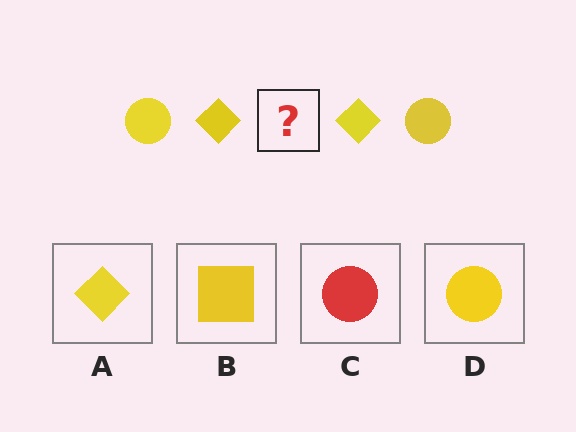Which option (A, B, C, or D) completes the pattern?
D.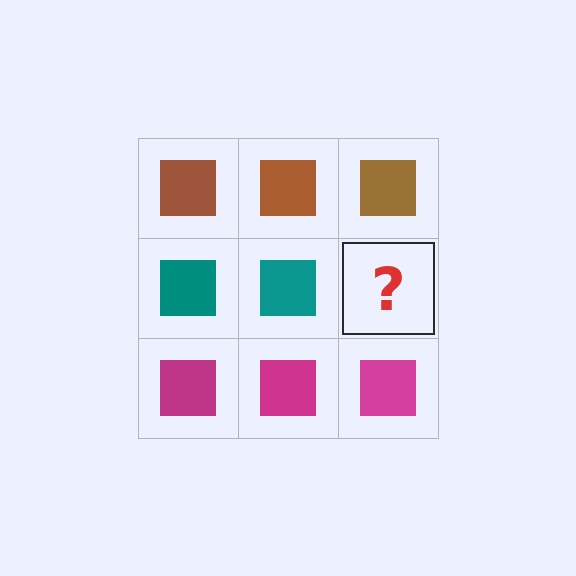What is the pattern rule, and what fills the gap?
The rule is that each row has a consistent color. The gap should be filled with a teal square.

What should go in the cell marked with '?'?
The missing cell should contain a teal square.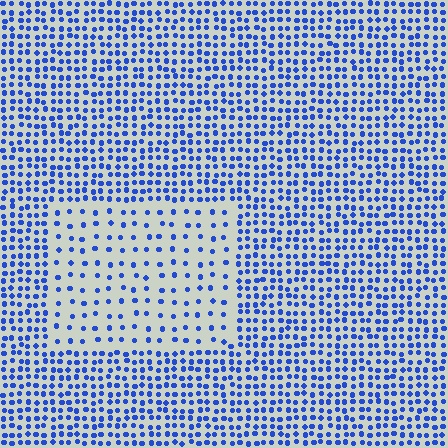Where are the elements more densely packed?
The elements are more densely packed outside the rectangle boundary.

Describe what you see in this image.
The image contains small blue elements arranged at two different densities. A rectangle-shaped region is visible where the elements are less densely packed than the surrounding area.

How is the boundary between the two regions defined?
The boundary is defined by a change in element density (approximately 2.5x ratio). All elements are the same color, size, and shape.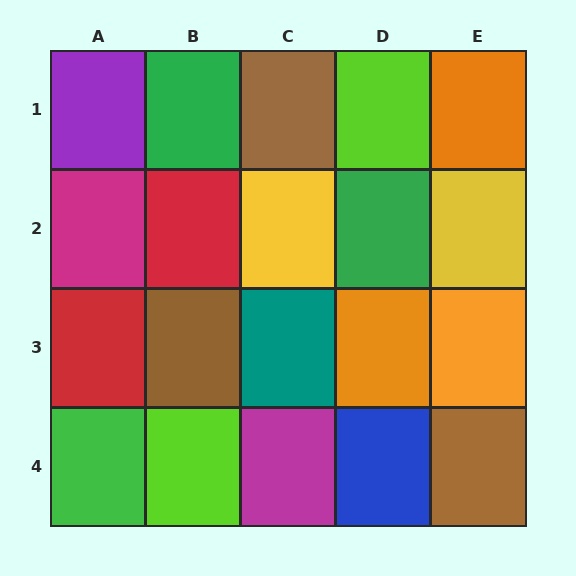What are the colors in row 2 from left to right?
Magenta, red, yellow, green, yellow.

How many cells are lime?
2 cells are lime.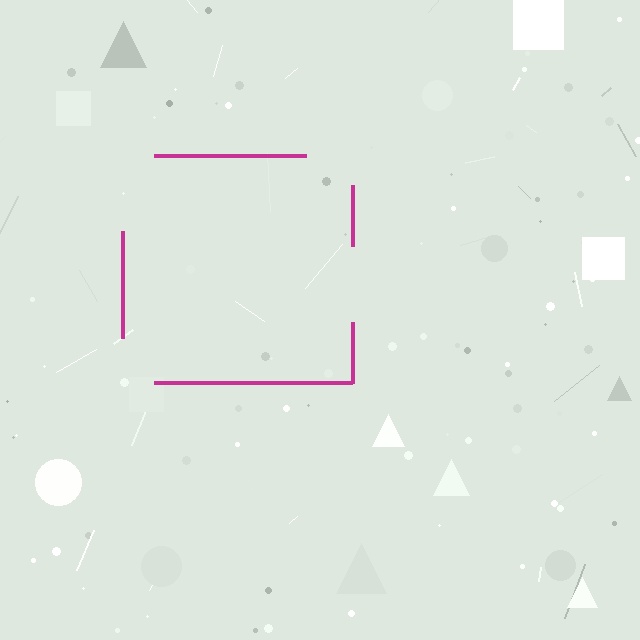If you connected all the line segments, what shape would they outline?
They would outline a square.